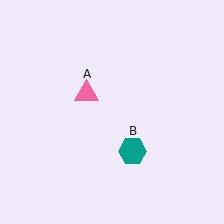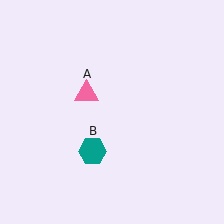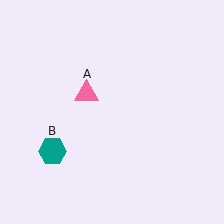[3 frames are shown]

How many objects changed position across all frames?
1 object changed position: teal hexagon (object B).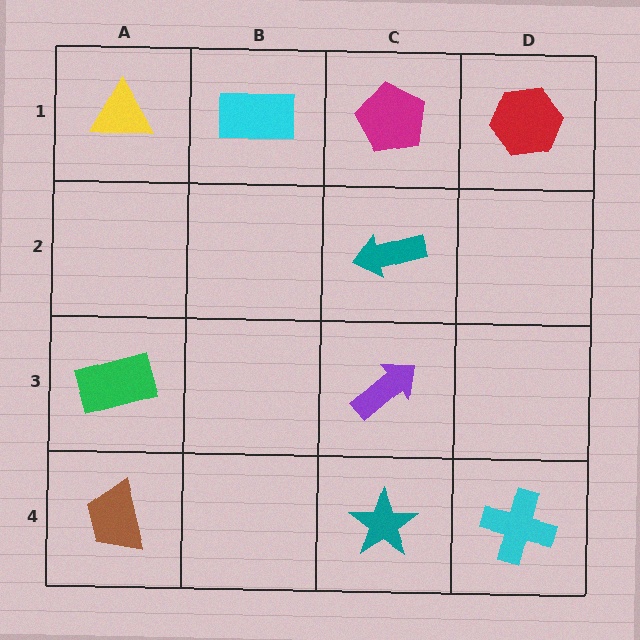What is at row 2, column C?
A teal arrow.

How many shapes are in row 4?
3 shapes.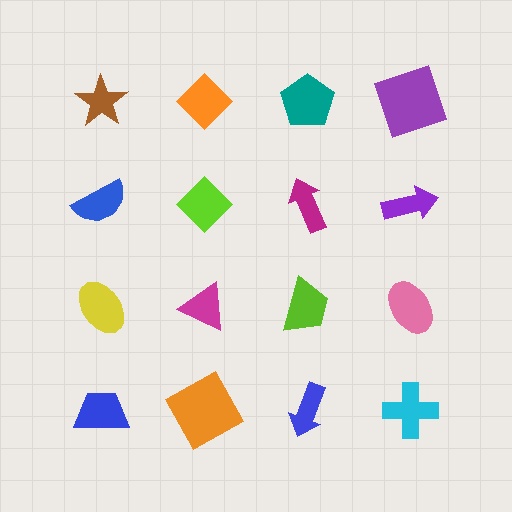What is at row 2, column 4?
A purple arrow.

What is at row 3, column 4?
A pink ellipse.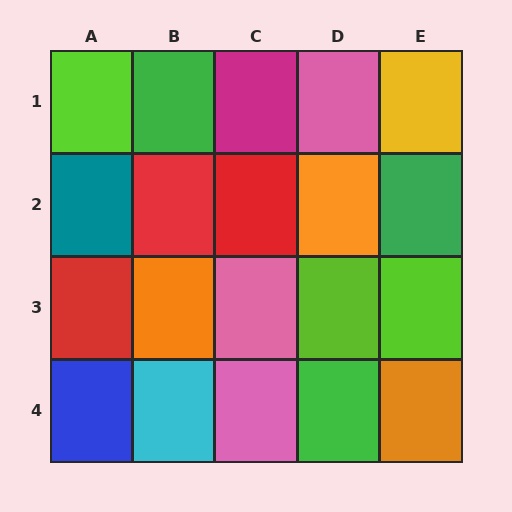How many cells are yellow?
1 cell is yellow.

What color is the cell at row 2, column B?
Red.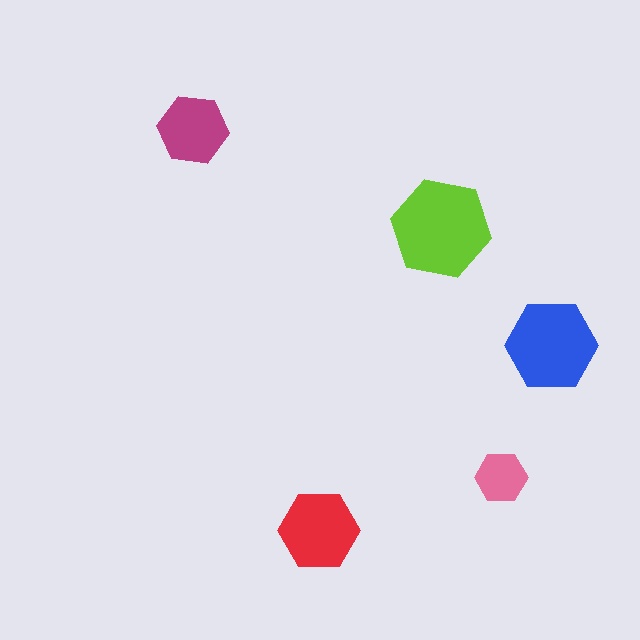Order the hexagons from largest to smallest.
the lime one, the blue one, the red one, the magenta one, the pink one.